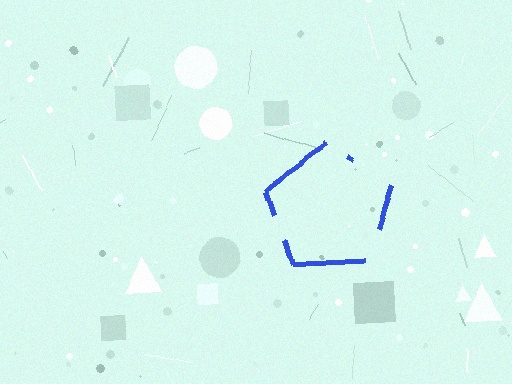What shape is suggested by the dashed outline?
The dashed outline suggests a pentagon.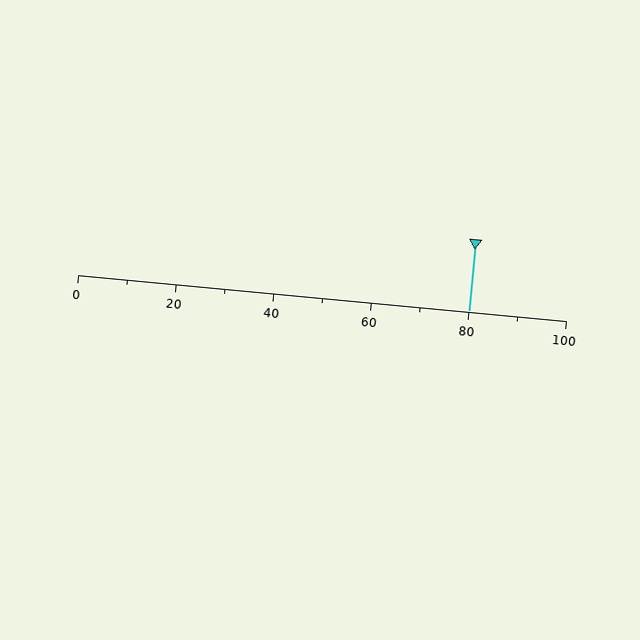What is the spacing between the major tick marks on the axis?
The major ticks are spaced 20 apart.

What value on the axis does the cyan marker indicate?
The marker indicates approximately 80.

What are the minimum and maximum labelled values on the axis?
The axis runs from 0 to 100.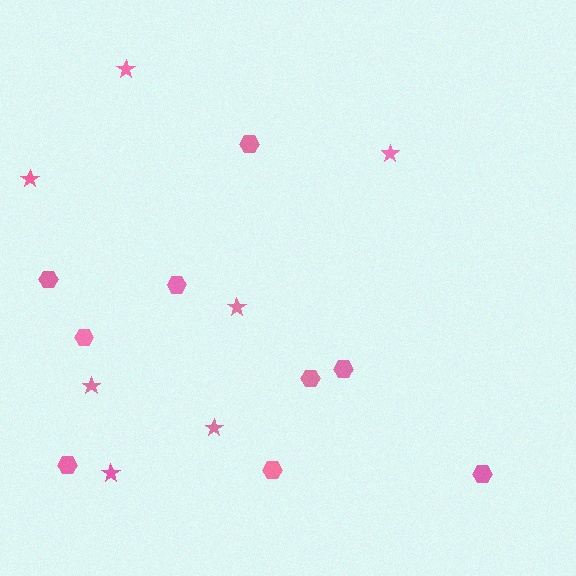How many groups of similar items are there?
There are 2 groups: one group of hexagons (9) and one group of stars (7).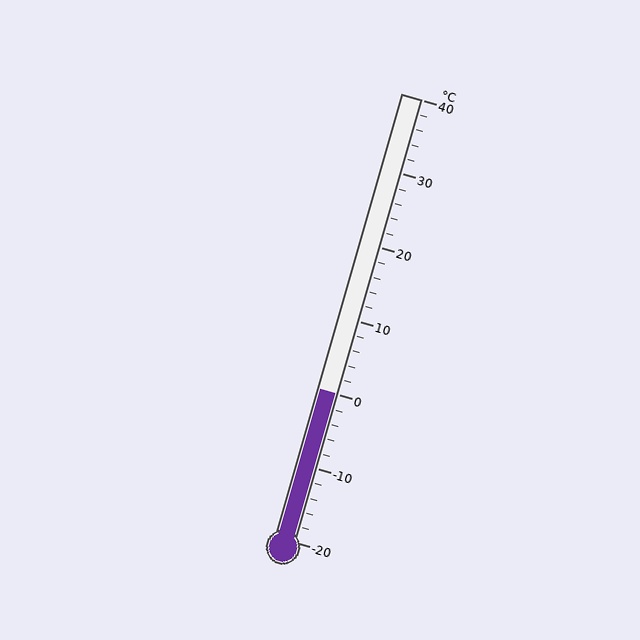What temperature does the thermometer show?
The thermometer shows approximately 0°C.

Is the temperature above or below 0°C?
The temperature is at 0°C.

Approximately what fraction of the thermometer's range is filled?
The thermometer is filled to approximately 35% of its range.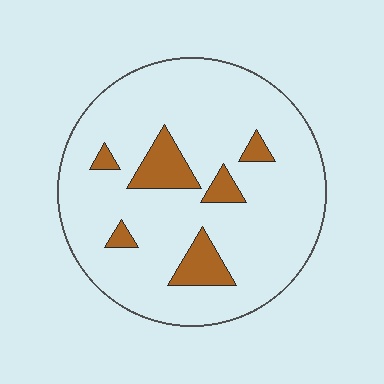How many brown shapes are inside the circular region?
6.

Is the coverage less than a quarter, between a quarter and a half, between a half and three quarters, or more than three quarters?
Less than a quarter.